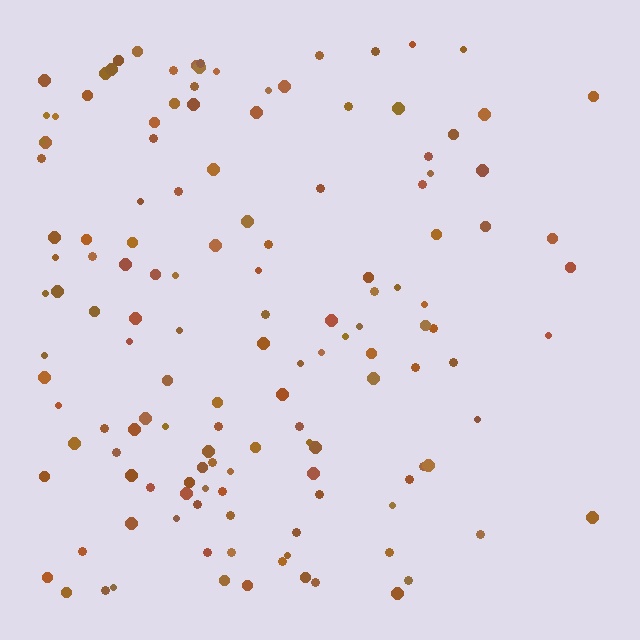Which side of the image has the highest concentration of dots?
The left.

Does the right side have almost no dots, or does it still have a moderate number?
Still a moderate number, just noticeably fewer than the left.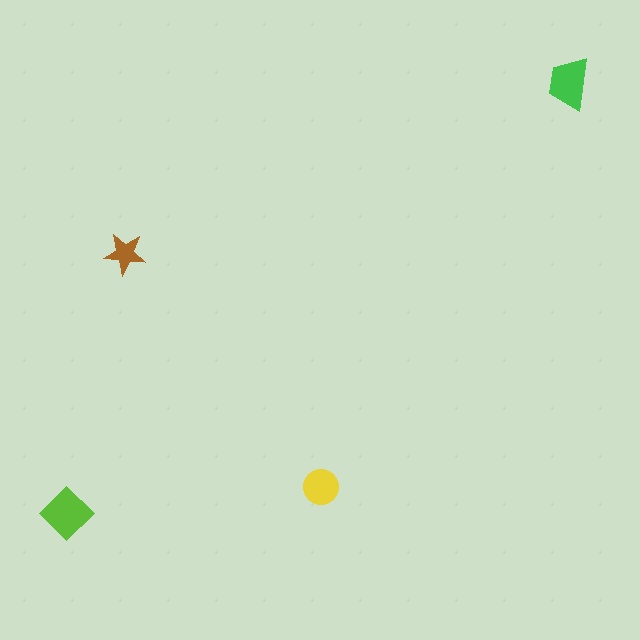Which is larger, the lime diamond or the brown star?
The lime diamond.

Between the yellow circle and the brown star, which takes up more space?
The yellow circle.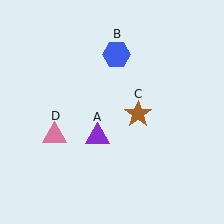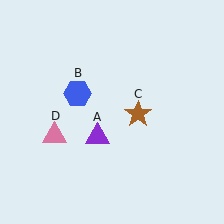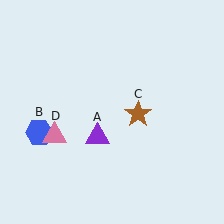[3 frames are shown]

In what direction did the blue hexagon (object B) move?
The blue hexagon (object B) moved down and to the left.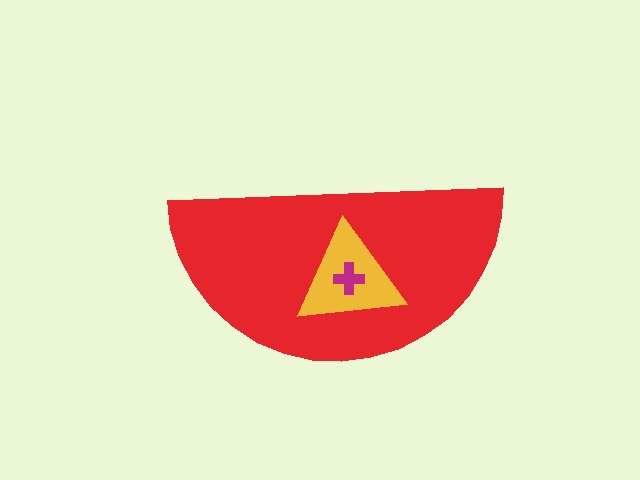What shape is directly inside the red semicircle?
The yellow triangle.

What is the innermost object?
The magenta cross.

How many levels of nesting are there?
3.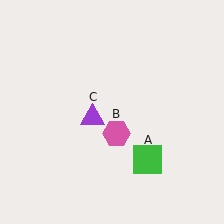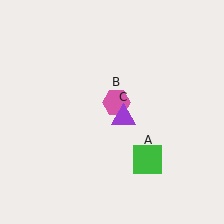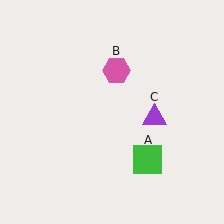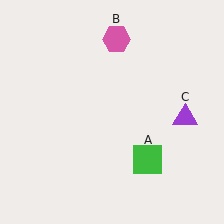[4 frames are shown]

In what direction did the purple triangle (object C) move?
The purple triangle (object C) moved right.